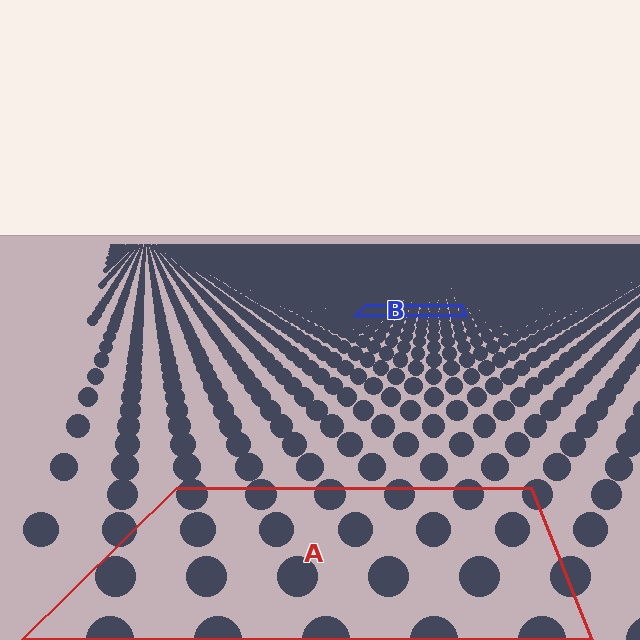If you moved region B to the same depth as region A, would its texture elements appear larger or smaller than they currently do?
They would appear larger. At a closer depth, the same texture elements are projected at a bigger on-screen size.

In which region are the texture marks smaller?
The texture marks are smaller in region B, because it is farther away.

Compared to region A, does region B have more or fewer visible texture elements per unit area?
Region B has more texture elements per unit area — they are packed more densely because it is farther away.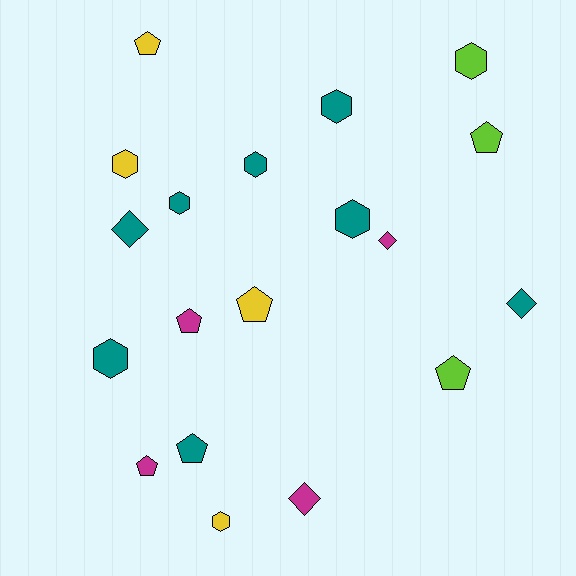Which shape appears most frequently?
Hexagon, with 8 objects.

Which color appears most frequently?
Teal, with 8 objects.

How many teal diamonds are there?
There are 2 teal diamonds.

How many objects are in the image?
There are 19 objects.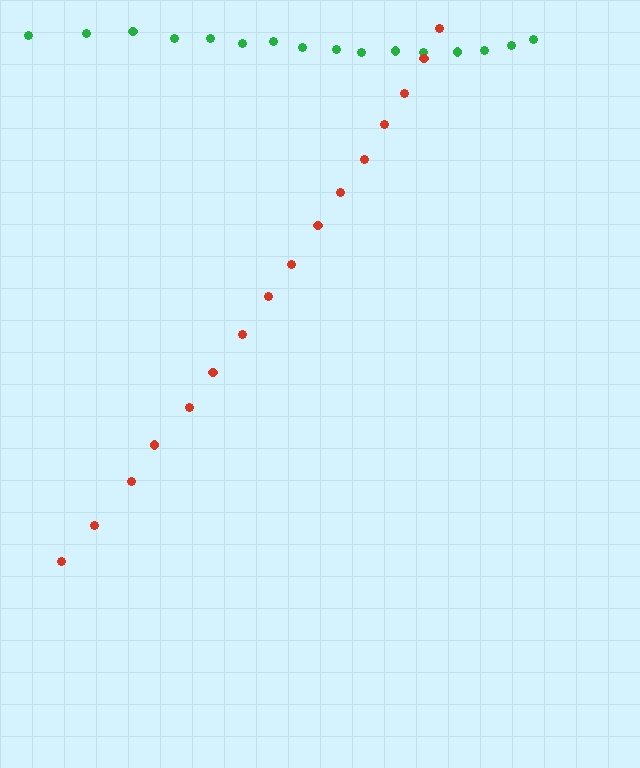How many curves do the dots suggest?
There are 2 distinct paths.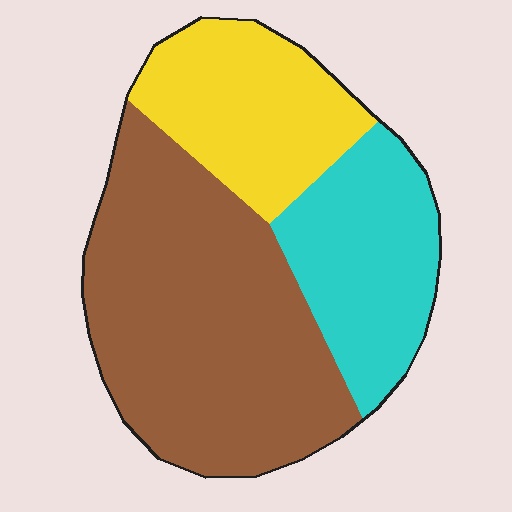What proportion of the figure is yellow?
Yellow takes up about one quarter (1/4) of the figure.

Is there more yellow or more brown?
Brown.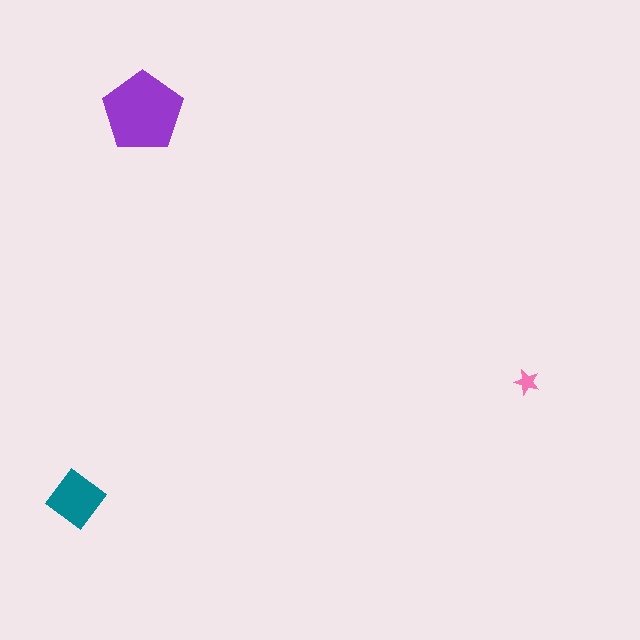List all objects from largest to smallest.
The purple pentagon, the teal diamond, the pink star.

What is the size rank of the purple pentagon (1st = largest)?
1st.